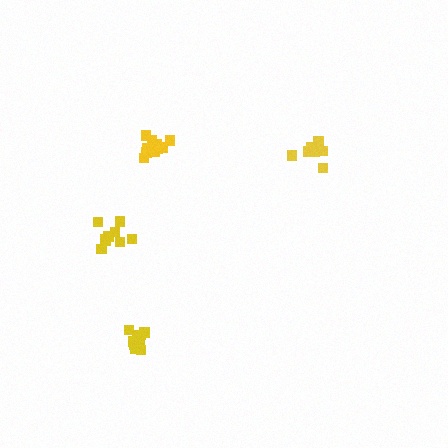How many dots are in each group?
Group 1: 9 dots, Group 2: 9 dots, Group 3: 11 dots, Group 4: 11 dots (40 total).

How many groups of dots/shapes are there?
There are 4 groups.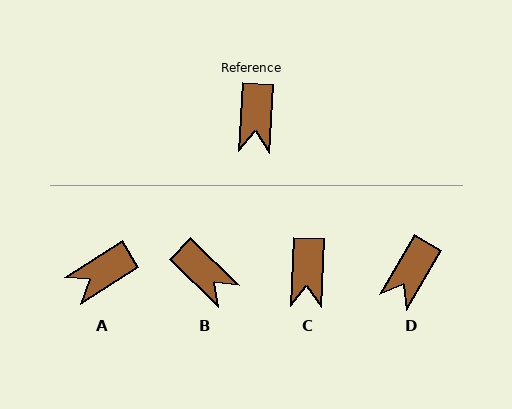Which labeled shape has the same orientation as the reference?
C.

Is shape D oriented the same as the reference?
No, it is off by about 27 degrees.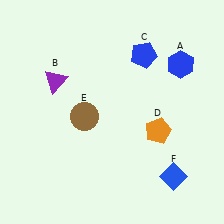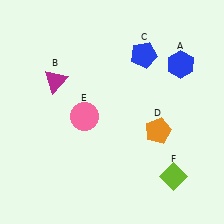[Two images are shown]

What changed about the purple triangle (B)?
In Image 1, B is purple. In Image 2, it changed to magenta.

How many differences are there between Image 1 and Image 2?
There are 3 differences between the two images.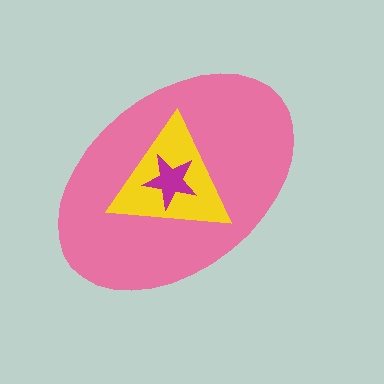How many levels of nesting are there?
3.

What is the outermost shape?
The pink ellipse.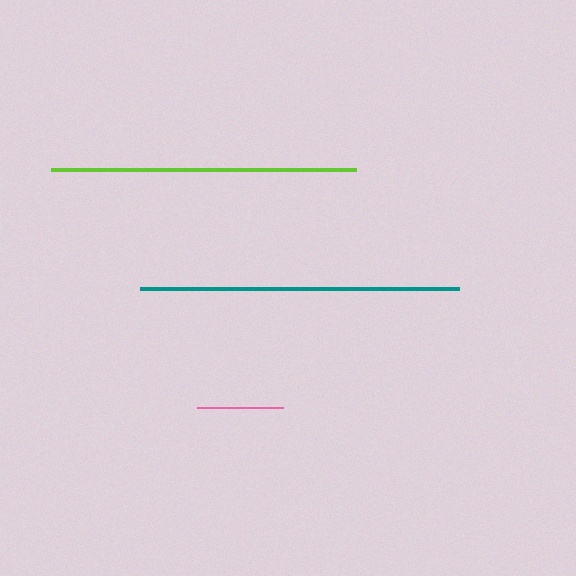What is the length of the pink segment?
The pink segment is approximately 86 pixels long.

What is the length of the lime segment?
The lime segment is approximately 305 pixels long.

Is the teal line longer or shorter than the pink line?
The teal line is longer than the pink line.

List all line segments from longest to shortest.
From longest to shortest: teal, lime, pink.